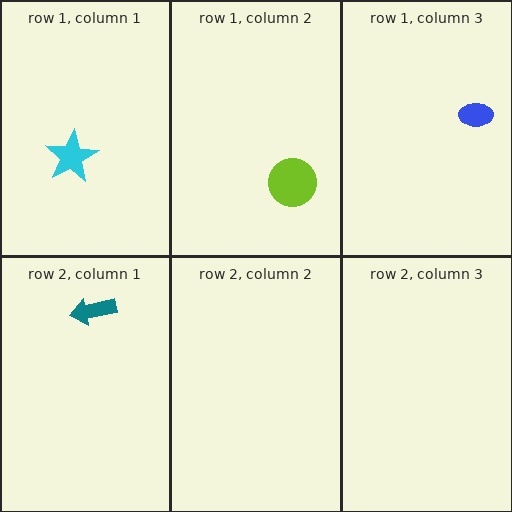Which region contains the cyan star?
The row 1, column 1 region.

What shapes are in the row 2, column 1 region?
The teal arrow.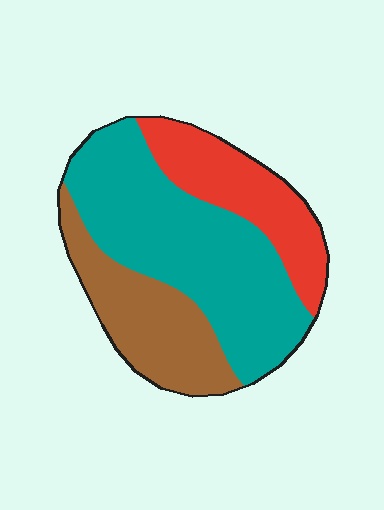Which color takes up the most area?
Teal, at roughly 50%.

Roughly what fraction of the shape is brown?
Brown takes up about one quarter (1/4) of the shape.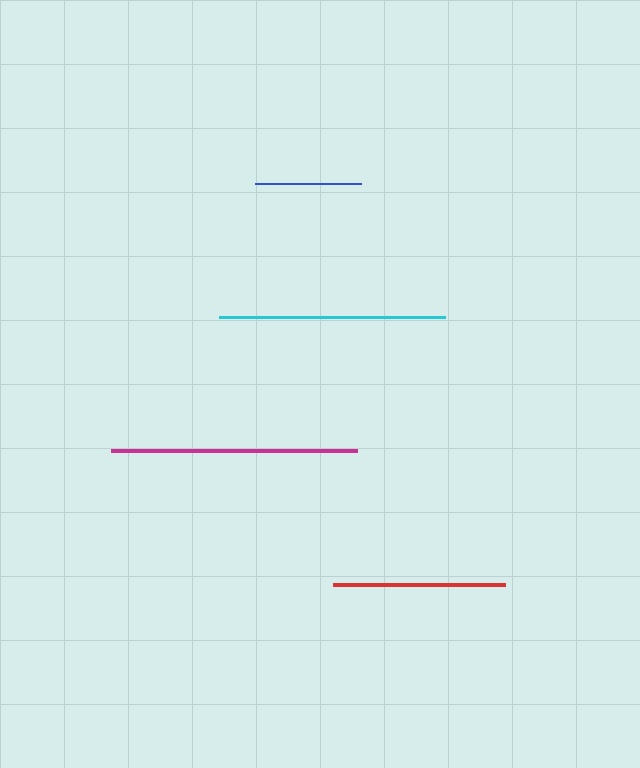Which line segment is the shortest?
The blue line is the shortest at approximately 107 pixels.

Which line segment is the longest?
The magenta line is the longest at approximately 247 pixels.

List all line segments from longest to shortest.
From longest to shortest: magenta, cyan, red, blue.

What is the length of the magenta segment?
The magenta segment is approximately 247 pixels long.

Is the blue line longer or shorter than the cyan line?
The cyan line is longer than the blue line.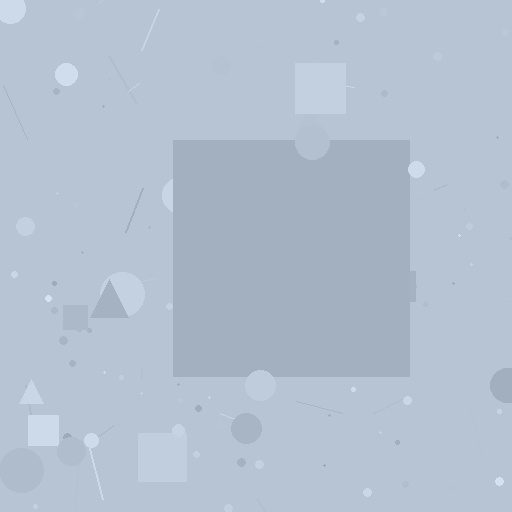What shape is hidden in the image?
A square is hidden in the image.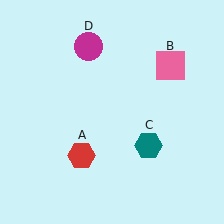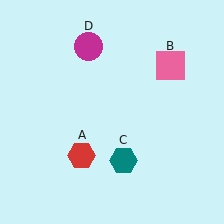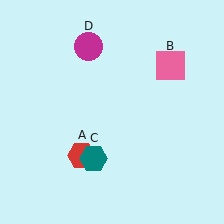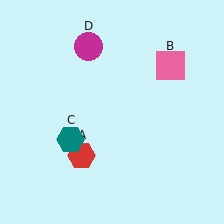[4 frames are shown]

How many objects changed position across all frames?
1 object changed position: teal hexagon (object C).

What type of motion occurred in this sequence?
The teal hexagon (object C) rotated clockwise around the center of the scene.